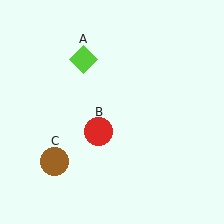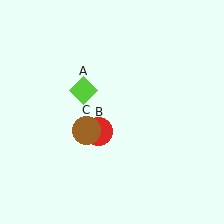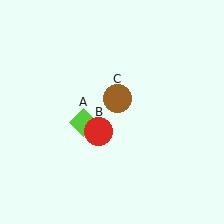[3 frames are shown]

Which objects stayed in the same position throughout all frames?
Red circle (object B) remained stationary.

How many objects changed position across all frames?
2 objects changed position: lime diamond (object A), brown circle (object C).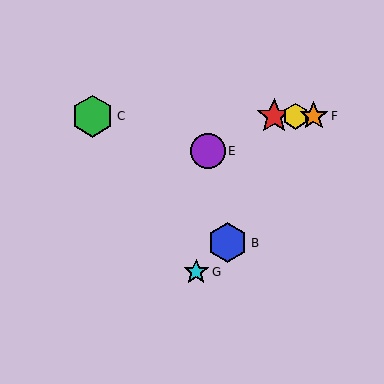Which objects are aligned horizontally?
Objects A, C, D, F are aligned horizontally.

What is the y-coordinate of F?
Object F is at y≈116.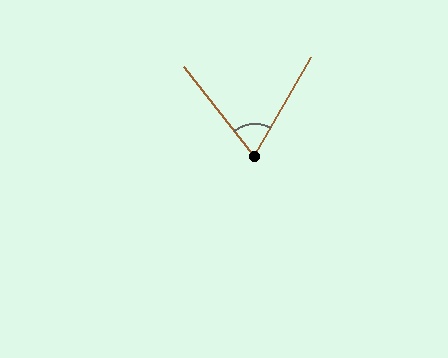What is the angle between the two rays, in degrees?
Approximately 68 degrees.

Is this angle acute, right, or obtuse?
It is acute.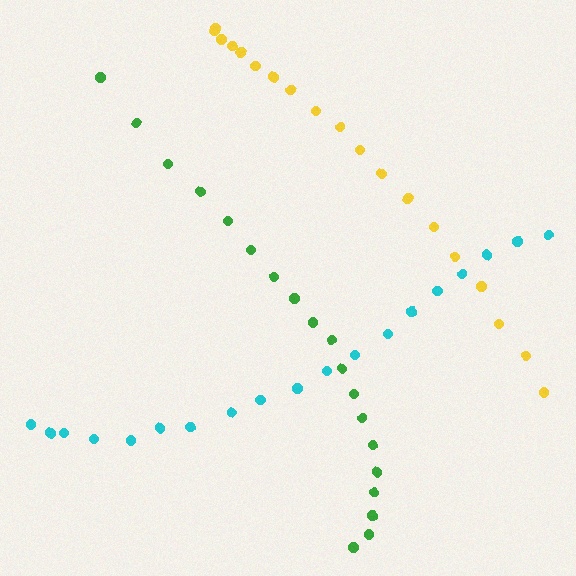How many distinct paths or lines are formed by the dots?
There are 3 distinct paths.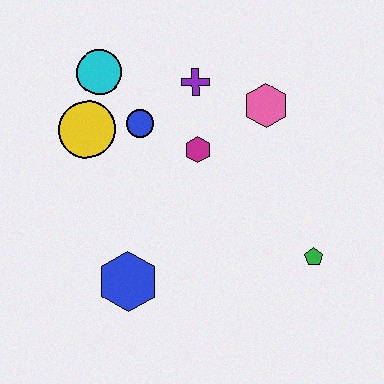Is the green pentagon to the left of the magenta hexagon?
No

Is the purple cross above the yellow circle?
Yes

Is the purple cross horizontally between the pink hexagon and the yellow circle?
Yes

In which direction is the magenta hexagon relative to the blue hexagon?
The magenta hexagon is above the blue hexagon.